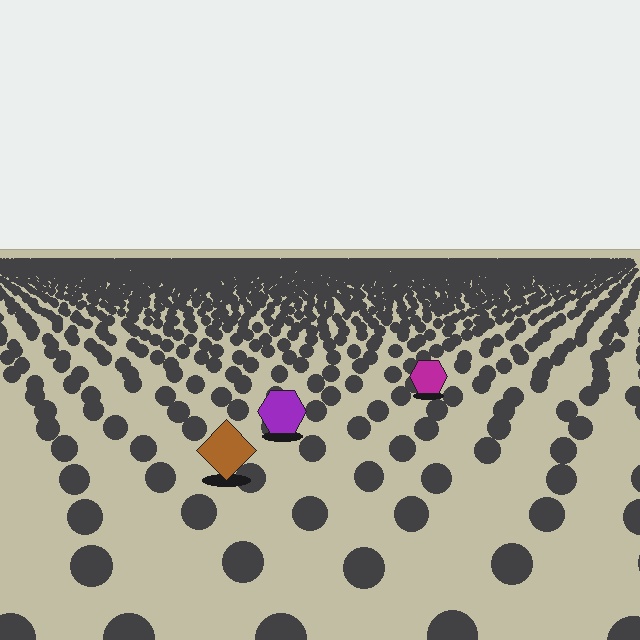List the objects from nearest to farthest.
From nearest to farthest: the brown diamond, the purple hexagon, the magenta hexagon.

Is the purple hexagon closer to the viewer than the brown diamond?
No. The brown diamond is closer — you can tell from the texture gradient: the ground texture is coarser near it.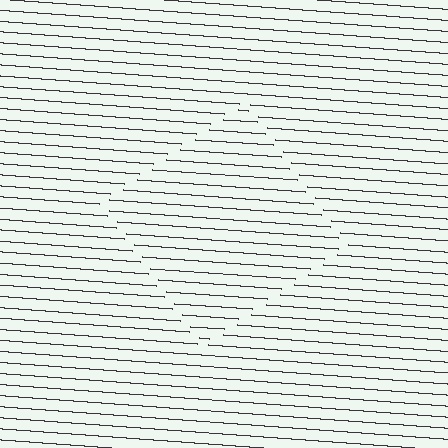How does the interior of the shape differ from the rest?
The interior of the shape contains the same grating, shifted by half a period — the contour is defined by the phase discontinuity where line-ends from the inner and outer gratings abut.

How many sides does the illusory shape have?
4 sides — the line-ends trace a square.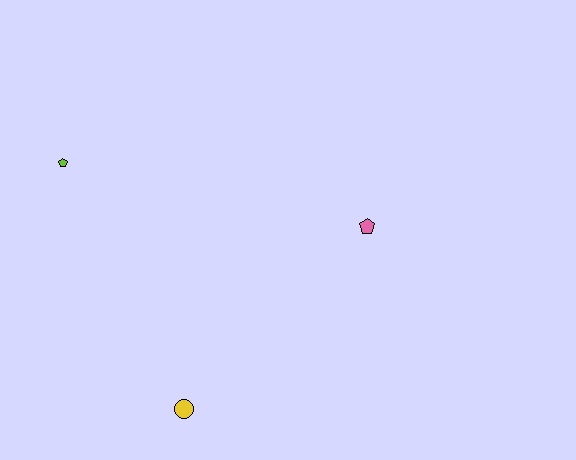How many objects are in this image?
There are 3 objects.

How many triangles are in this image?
There are no triangles.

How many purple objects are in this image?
There are no purple objects.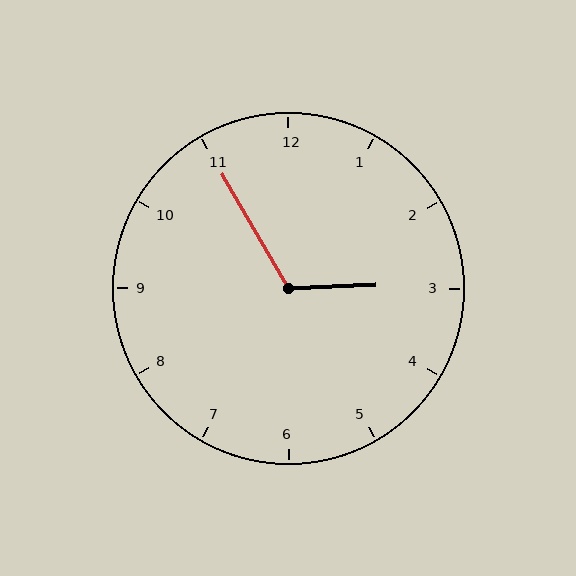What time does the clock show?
2:55.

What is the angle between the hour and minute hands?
Approximately 118 degrees.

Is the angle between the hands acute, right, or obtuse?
It is obtuse.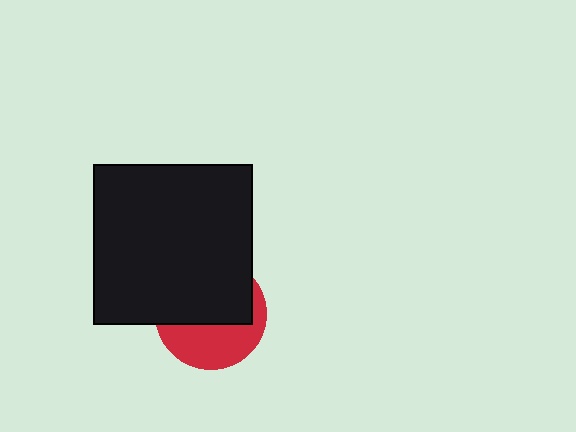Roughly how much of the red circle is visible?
A small part of it is visible (roughly 42%).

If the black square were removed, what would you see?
You would see the complete red circle.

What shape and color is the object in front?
The object in front is a black square.